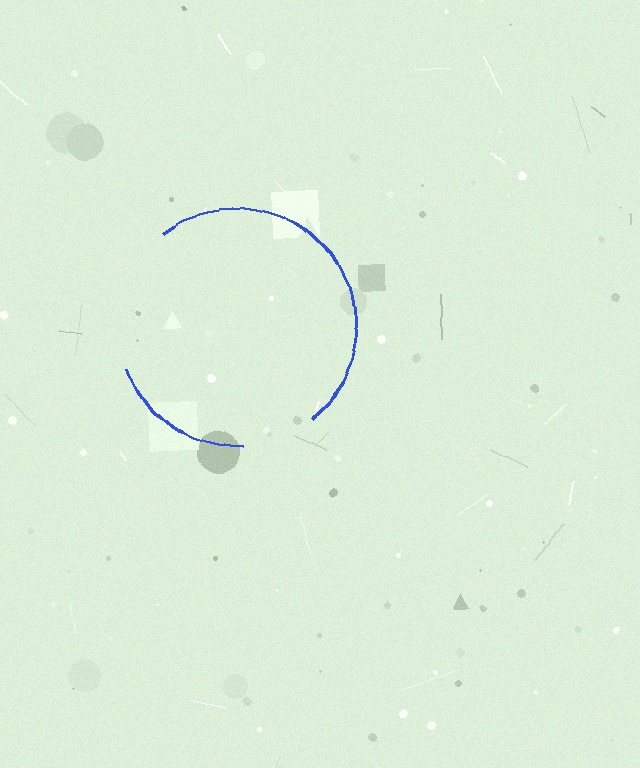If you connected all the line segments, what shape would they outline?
They would outline a circle.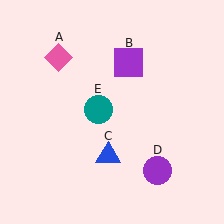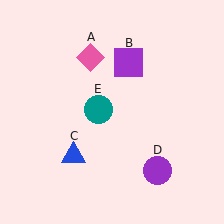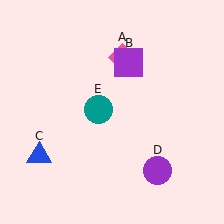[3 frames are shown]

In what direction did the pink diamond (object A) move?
The pink diamond (object A) moved right.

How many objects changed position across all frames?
2 objects changed position: pink diamond (object A), blue triangle (object C).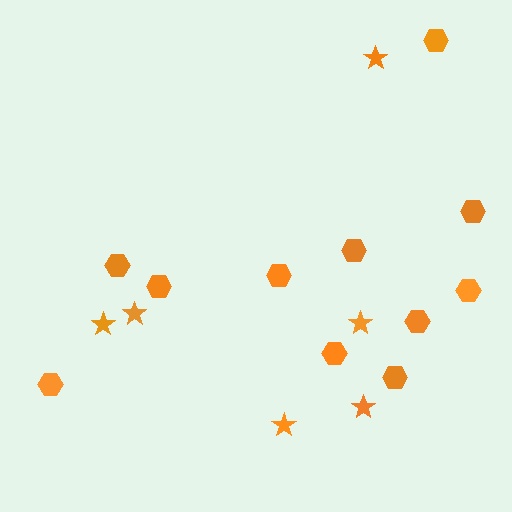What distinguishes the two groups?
There are 2 groups: one group of stars (6) and one group of hexagons (11).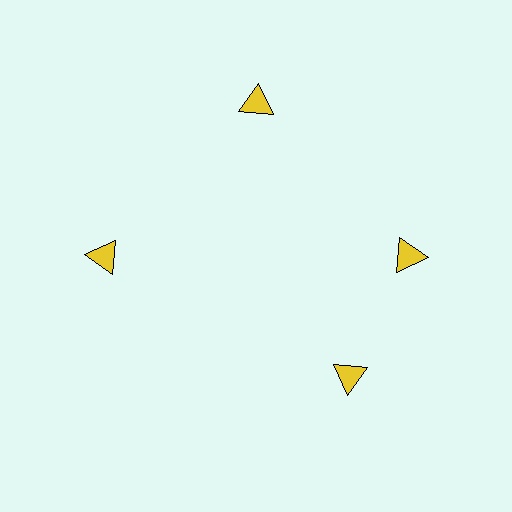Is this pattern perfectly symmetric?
No. The 4 yellow triangles are arranged in a ring, but one element near the 6 o'clock position is rotated out of alignment along the ring, breaking the 4-fold rotational symmetry.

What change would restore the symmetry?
The symmetry would be restored by rotating it back into even spacing with its neighbors so that all 4 triangles sit at equal angles and equal distance from the center.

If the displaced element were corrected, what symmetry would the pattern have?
It would have 4-fold rotational symmetry — the pattern would map onto itself every 90 degrees.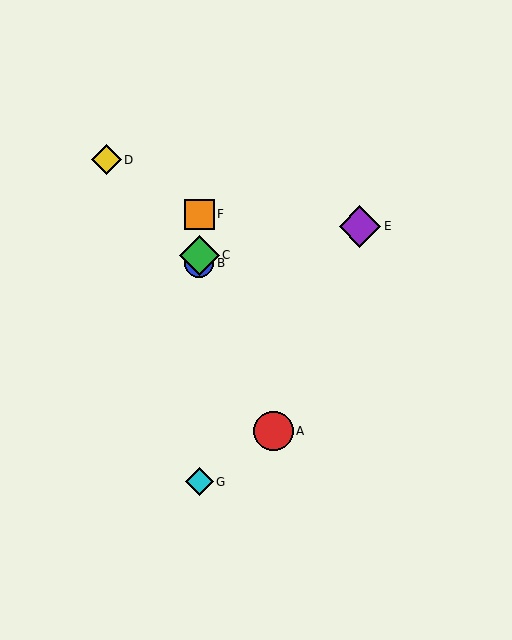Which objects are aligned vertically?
Objects B, C, F, G are aligned vertically.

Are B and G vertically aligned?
Yes, both are at x≈199.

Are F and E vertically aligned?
No, F is at x≈199 and E is at x≈360.